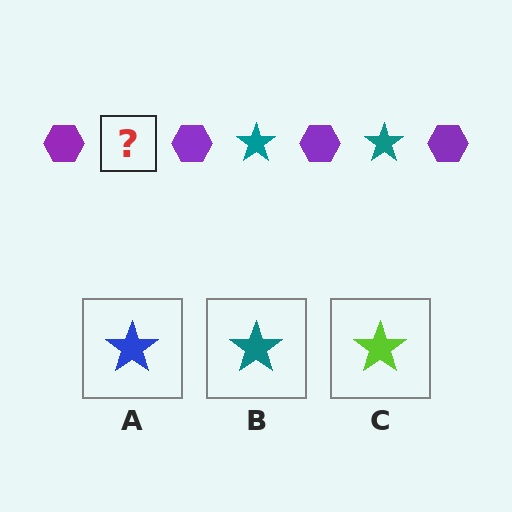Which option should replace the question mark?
Option B.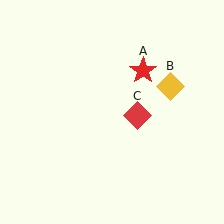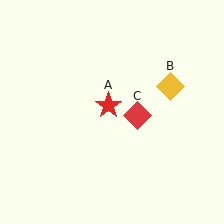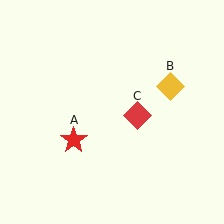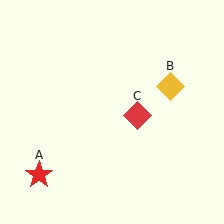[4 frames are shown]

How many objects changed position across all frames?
1 object changed position: red star (object A).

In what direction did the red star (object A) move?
The red star (object A) moved down and to the left.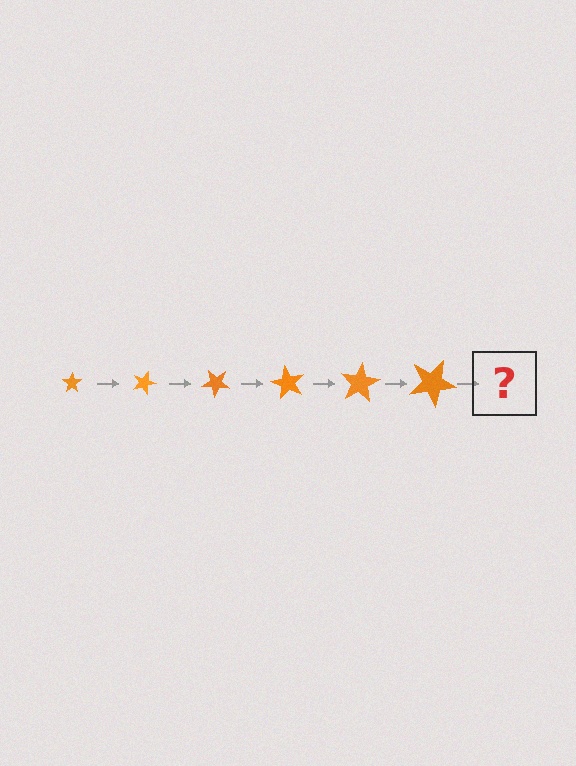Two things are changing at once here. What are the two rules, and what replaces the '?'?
The two rules are that the star grows larger each step and it rotates 20 degrees each step. The '?' should be a star, larger than the previous one and rotated 120 degrees from the start.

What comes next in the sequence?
The next element should be a star, larger than the previous one and rotated 120 degrees from the start.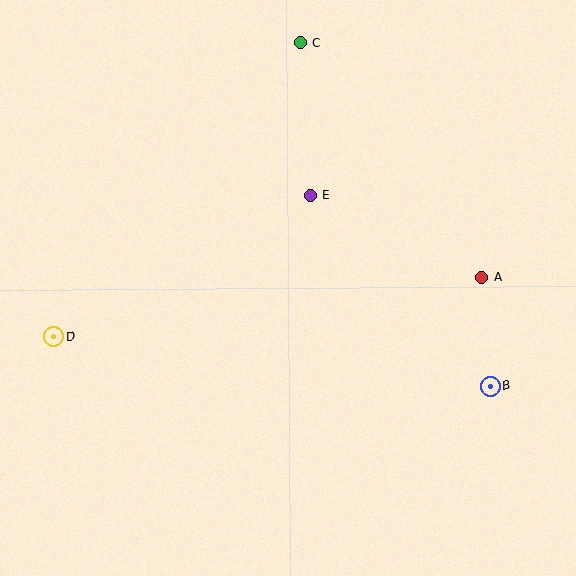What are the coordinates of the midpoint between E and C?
The midpoint between E and C is at (305, 119).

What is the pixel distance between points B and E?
The distance between B and E is 262 pixels.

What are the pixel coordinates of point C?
Point C is at (300, 43).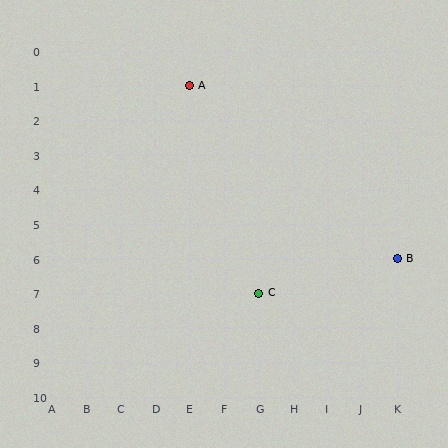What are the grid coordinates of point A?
Point A is at grid coordinates (E, 1).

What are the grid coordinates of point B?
Point B is at grid coordinates (K, 6).